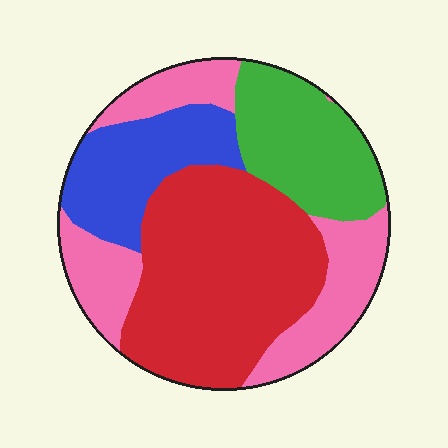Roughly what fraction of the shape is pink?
Pink covers roughly 25% of the shape.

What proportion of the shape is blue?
Blue covers 17% of the shape.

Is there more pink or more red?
Red.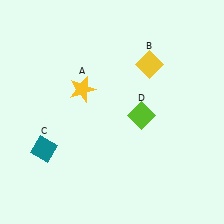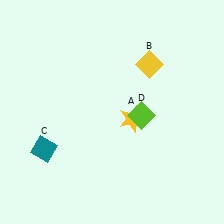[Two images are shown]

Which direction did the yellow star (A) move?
The yellow star (A) moved right.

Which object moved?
The yellow star (A) moved right.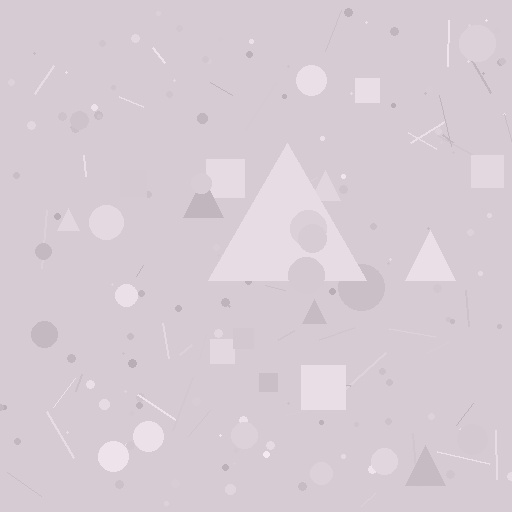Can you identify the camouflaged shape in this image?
The camouflaged shape is a triangle.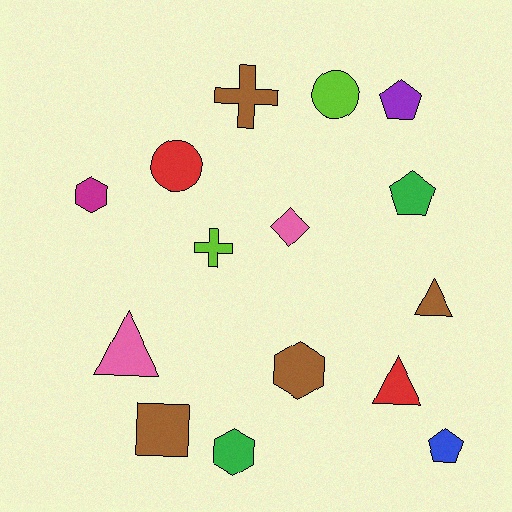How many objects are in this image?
There are 15 objects.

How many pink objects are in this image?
There are 2 pink objects.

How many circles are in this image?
There are 2 circles.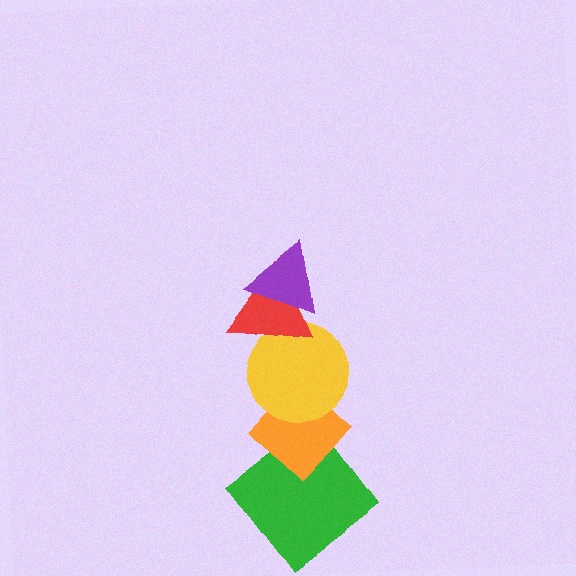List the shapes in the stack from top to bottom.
From top to bottom: the purple triangle, the red triangle, the yellow circle, the orange diamond, the green diamond.